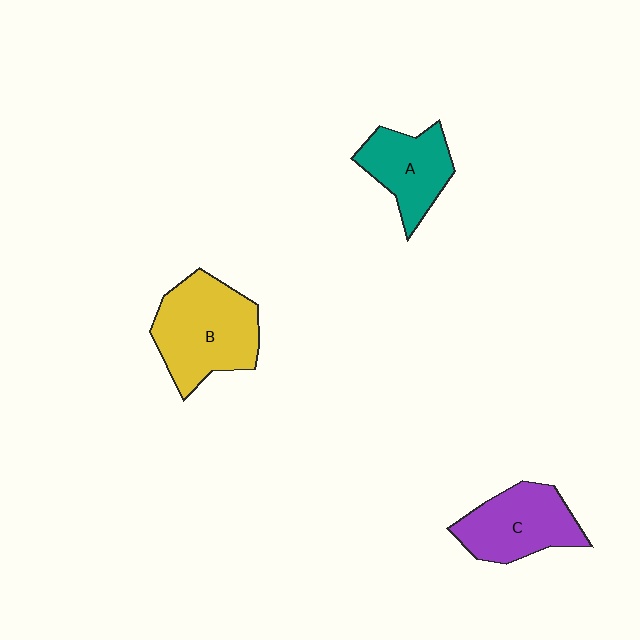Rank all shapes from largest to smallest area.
From largest to smallest: B (yellow), C (purple), A (teal).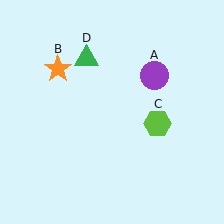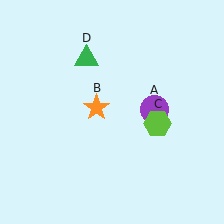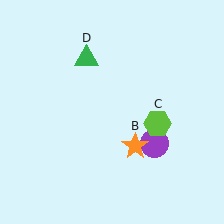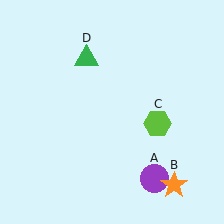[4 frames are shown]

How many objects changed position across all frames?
2 objects changed position: purple circle (object A), orange star (object B).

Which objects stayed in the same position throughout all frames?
Lime hexagon (object C) and green triangle (object D) remained stationary.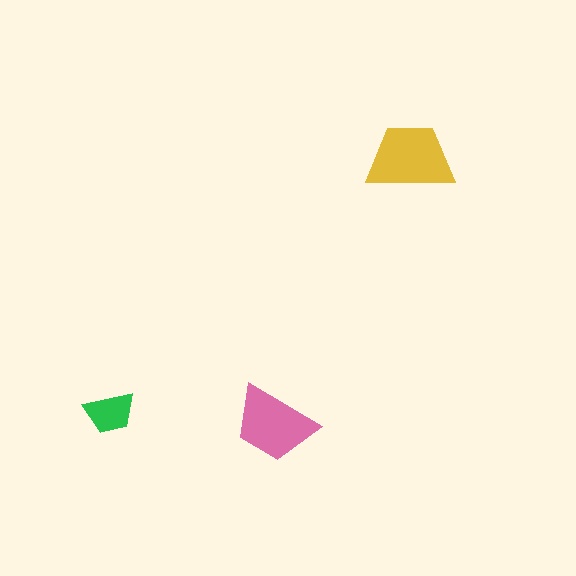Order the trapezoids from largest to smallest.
the yellow one, the pink one, the green one.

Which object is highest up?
The yellow trapezoid is topmost.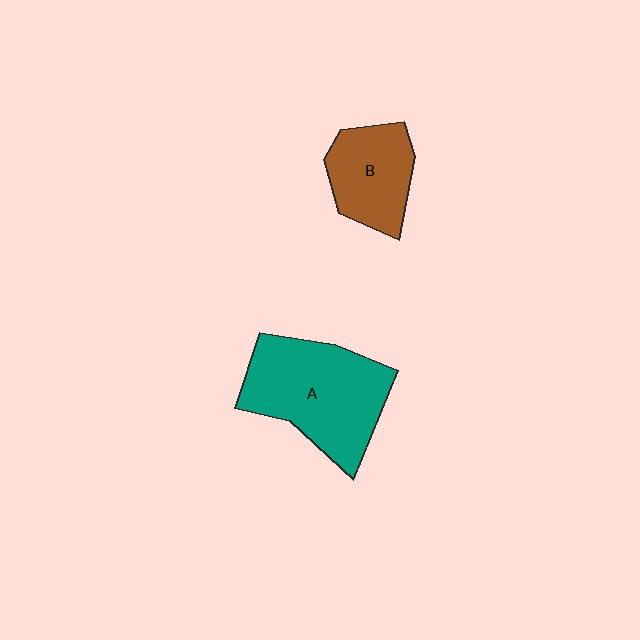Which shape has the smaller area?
Shape B (brown).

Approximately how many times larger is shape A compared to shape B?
Approximately 1.7 times.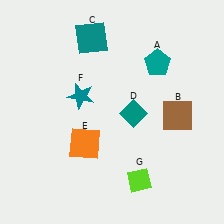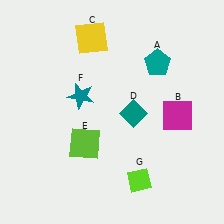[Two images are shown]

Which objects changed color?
B changed from brown to magenta. C changed from teal to yellow. E changed from orange to lime.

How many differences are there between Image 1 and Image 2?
There are 3 differences between the two images.